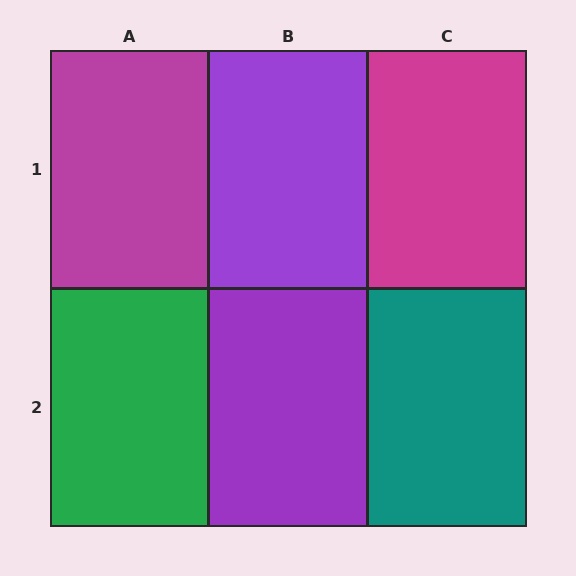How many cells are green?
1 cell is green.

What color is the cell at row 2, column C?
Teal.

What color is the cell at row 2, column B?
Purple.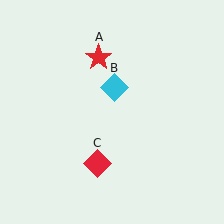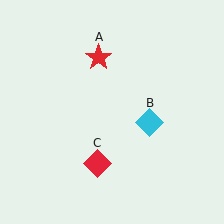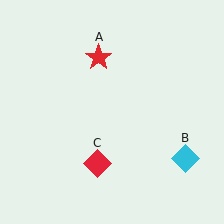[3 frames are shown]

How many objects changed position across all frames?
1 object changed position: cyan diamond (object B).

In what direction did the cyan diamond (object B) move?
The cyan diamond (object B) moved down and to the right.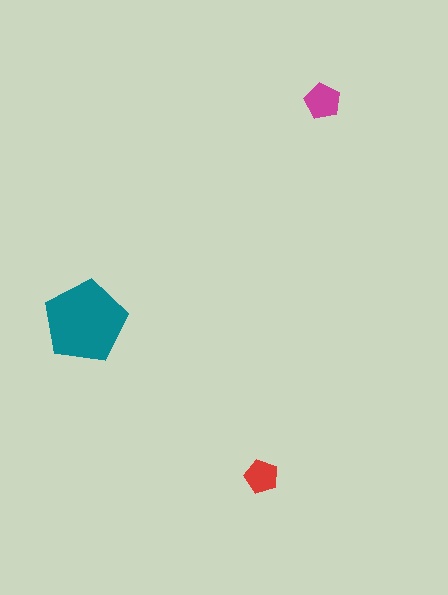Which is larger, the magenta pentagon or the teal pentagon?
The teal one.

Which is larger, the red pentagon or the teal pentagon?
The teal one.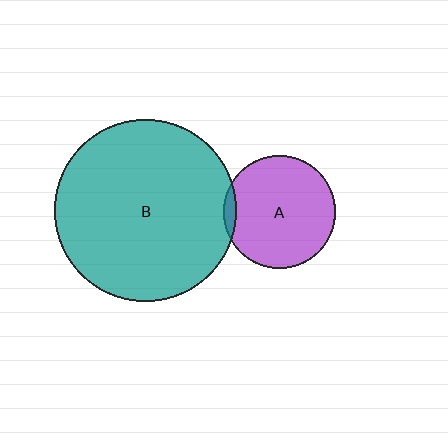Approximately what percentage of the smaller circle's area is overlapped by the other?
Approximately 5%.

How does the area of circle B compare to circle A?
Approximately 2.6 times.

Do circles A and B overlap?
Yes.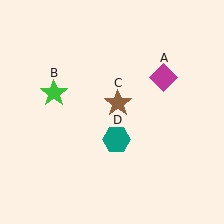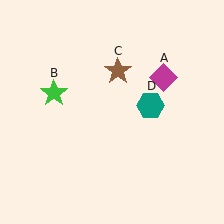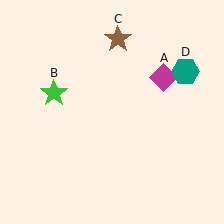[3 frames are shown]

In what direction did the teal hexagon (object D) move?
The teal hexagon (object D) moved up and to the right.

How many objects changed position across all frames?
2 objects changed position: brown star (object C), teal hexagon (object D).